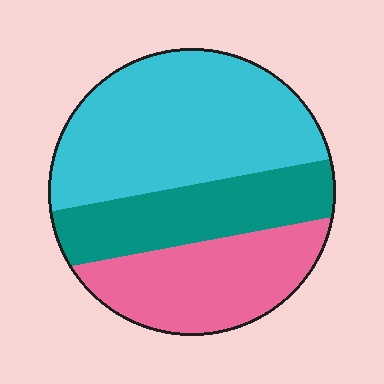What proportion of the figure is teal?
Teal takes up about one quarter (1/4) of the figure.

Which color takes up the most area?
Cyan, at roughly 45%.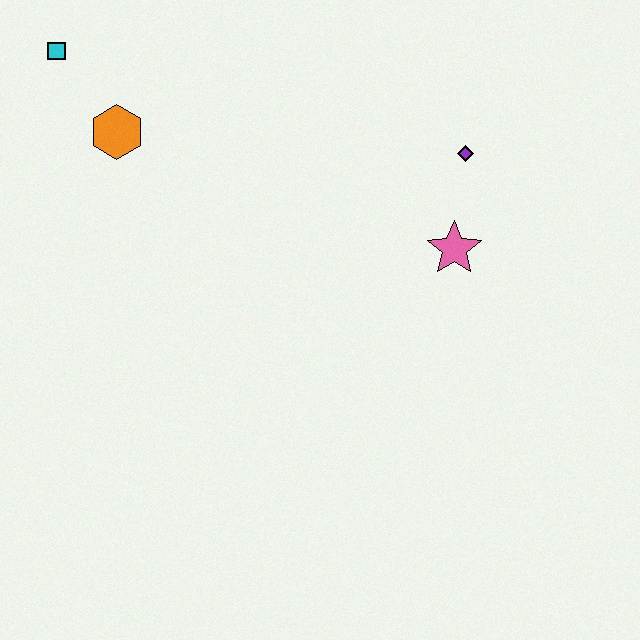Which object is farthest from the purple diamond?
The cyan square is farthest from the purple diamond.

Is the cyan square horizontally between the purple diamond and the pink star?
No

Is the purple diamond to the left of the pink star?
No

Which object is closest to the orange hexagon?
The cyan square is closest to the orange hexagon.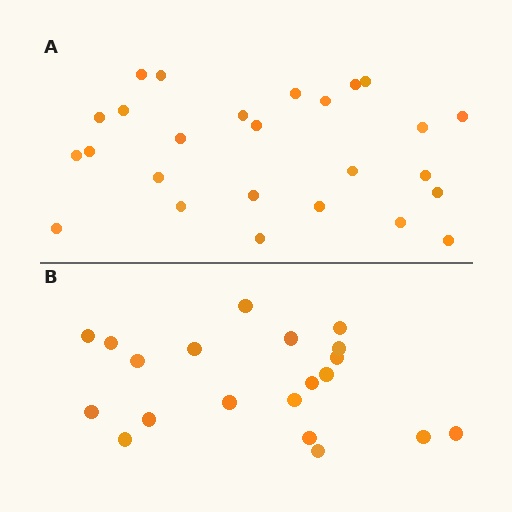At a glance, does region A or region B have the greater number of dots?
Region A (the top region) has more dots.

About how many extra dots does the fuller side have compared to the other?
Region A has about 6 more dots than region B.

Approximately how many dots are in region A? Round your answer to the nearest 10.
About 30 dots. (The exact count is 26, which rounds to 30.)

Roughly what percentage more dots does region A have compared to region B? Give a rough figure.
About 30% more.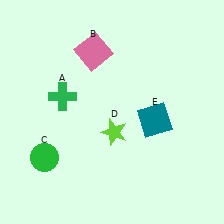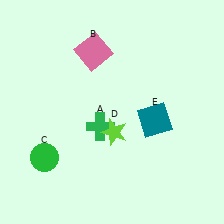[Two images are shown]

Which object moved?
The green cross (A) moved right.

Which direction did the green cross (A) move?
The green cross (A) moved right.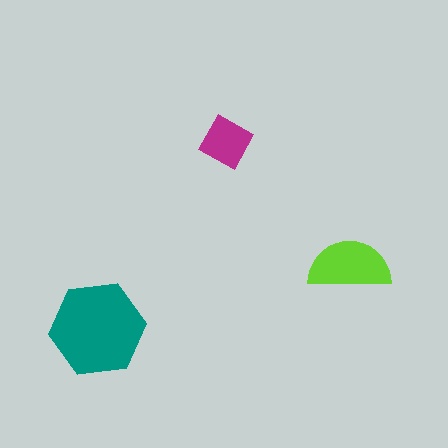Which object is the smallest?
The magenta square.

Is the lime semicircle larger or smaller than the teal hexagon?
Smaller.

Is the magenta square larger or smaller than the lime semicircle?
Smaller.